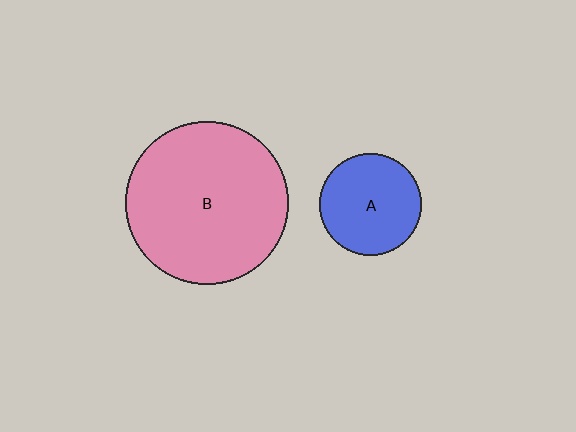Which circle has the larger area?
Circle B (pink).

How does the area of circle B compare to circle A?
Approximately 2.5 times.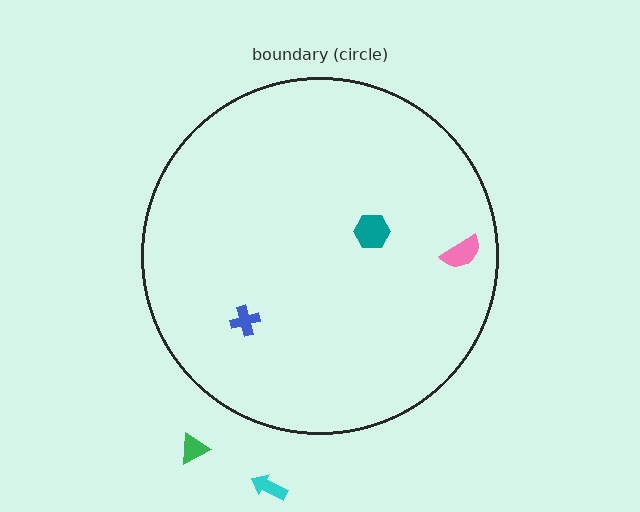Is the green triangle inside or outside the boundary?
Outside.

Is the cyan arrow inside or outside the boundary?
Outside.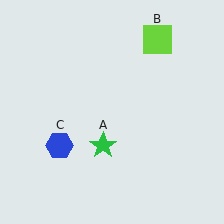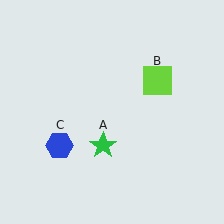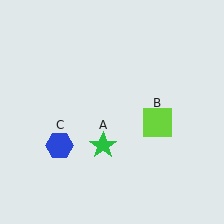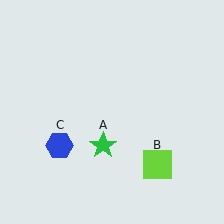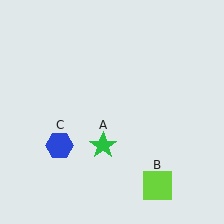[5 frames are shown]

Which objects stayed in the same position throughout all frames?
Green star (object A) and blue hexagon (object C) remained stationary.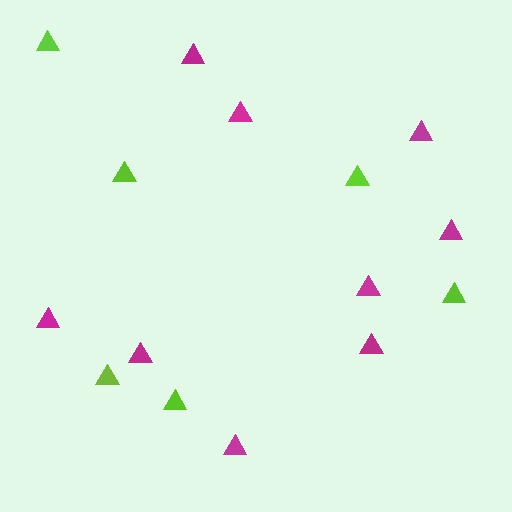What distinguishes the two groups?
There are 2 groups: one group of magenta triangles (9) and one group of lime triangles (6).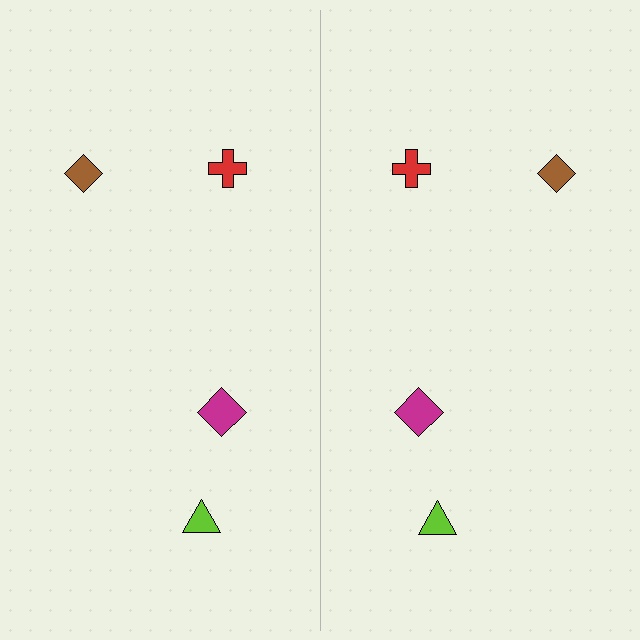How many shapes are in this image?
There are 8 shapes in this image.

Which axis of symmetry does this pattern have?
The pattern has a vertical axis of symmetry running through the center of the image.